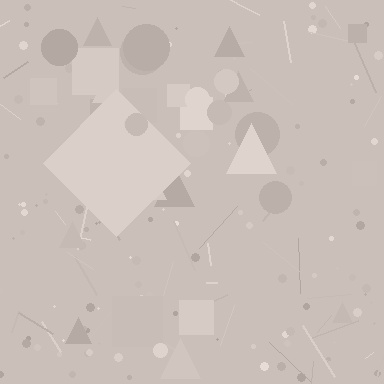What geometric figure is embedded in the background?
A diamond is embedded in the background.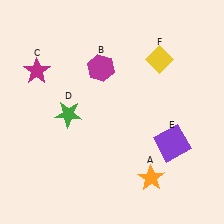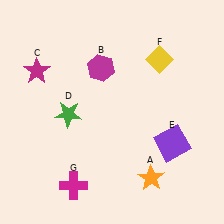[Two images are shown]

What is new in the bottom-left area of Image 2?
A magenta cross (G) was added in the bottom-left area of Image 2.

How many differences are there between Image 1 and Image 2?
There is 1 difference between the two images.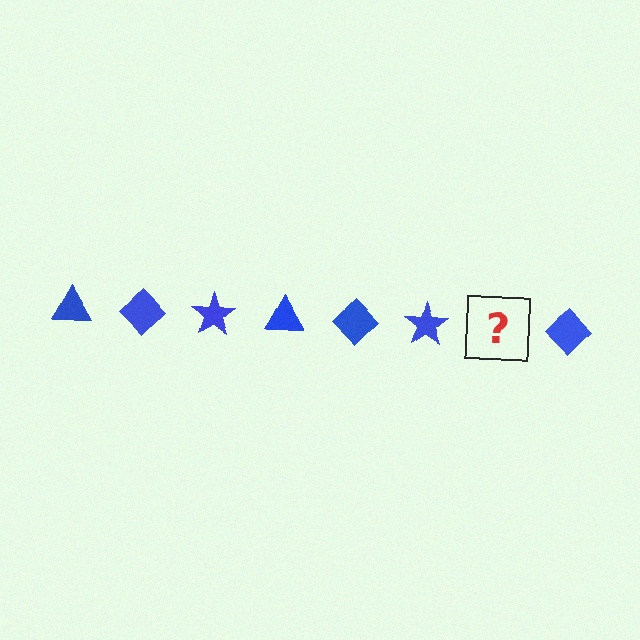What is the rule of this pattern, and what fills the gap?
The rule is that the pattern cycles through triangle, diamond, star shapes in blue. The gap should be filled with a blue triangle.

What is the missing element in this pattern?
The missing element is a blue triangle.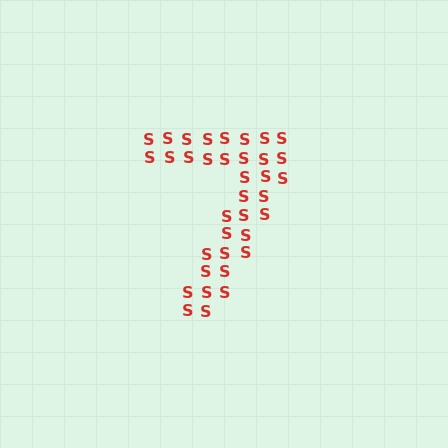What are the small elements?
The small elements are letter S's.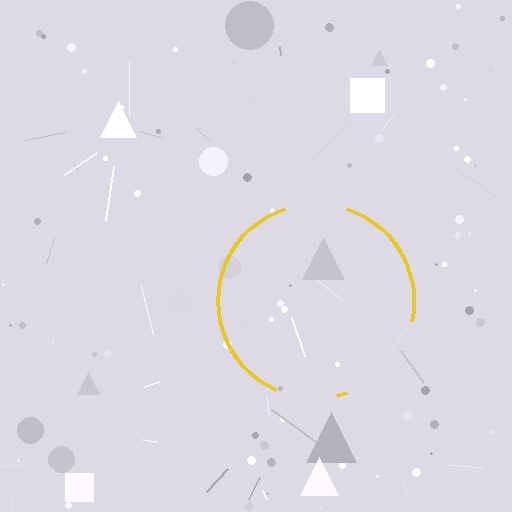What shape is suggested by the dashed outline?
The dashed outline suggests a circle.